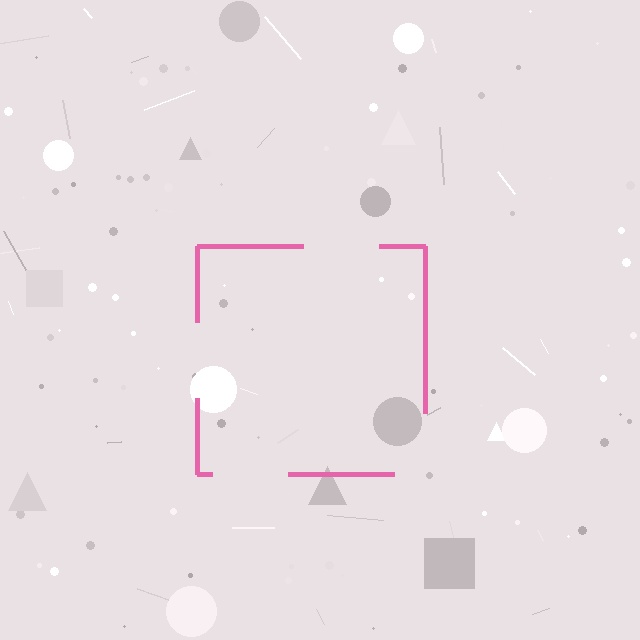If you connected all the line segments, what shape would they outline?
They would outline a square.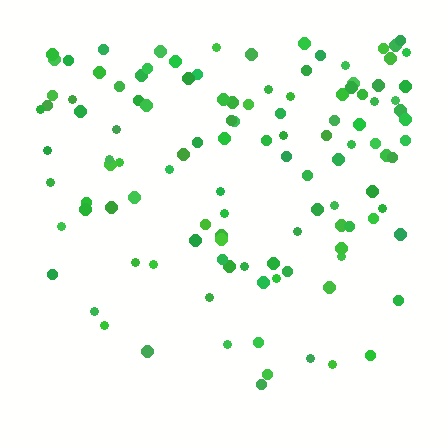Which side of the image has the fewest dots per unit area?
The bottom.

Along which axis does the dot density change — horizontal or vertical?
Vertical.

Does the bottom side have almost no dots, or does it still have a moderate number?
Still a moderate number, just noticeably fewer than the top.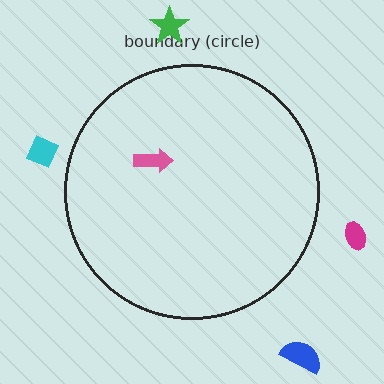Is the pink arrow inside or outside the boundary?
Inside.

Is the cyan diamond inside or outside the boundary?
Outside.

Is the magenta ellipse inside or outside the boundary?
Outside.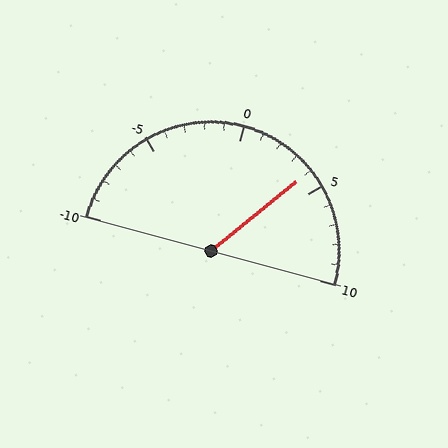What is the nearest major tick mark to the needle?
The nearest major tick mark is 5.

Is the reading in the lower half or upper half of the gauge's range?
The reading is in the upper half of the range (-10 to 10).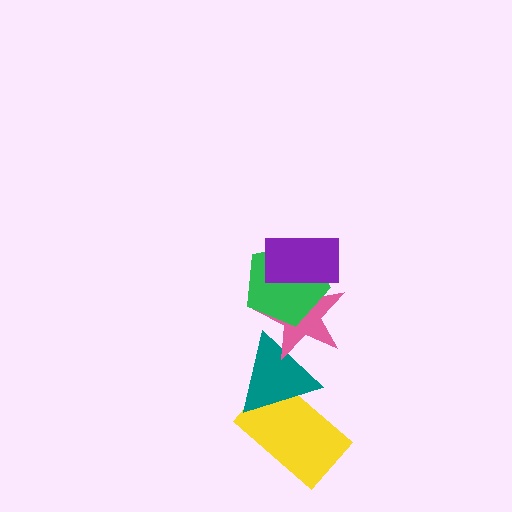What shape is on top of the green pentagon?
The purple rectangle is on top of the green pentagon.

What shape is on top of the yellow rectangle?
The teal triangle is on top of the yellow rectangle.